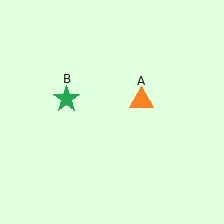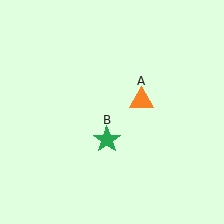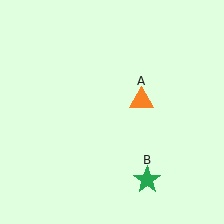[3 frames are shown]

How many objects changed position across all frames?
1 object changed position: green star (object B).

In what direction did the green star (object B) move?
The green star (object B) moved down and to the right.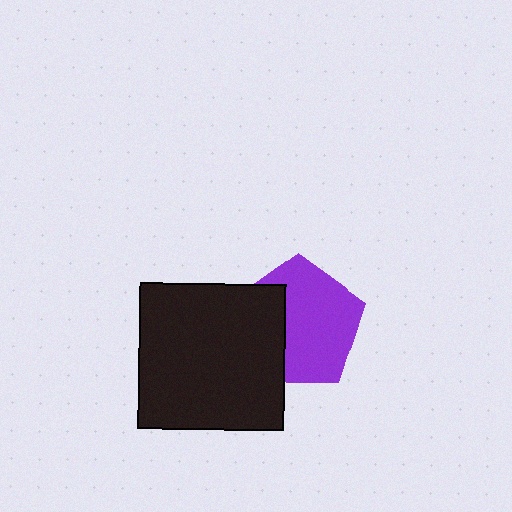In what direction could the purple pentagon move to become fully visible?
The purple pentagon could move right. That would shift it out from behind the black square entirely.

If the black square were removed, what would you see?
You would see the complete purple pentagon.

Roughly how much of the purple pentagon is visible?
About half of it is visible (roughly 64%).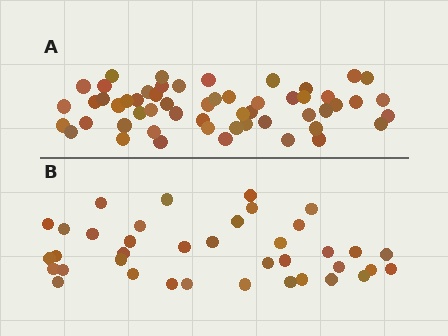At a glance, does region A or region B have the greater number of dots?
Region A (the top region) has more dots.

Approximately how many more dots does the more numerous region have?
Region A has approximately 15 more dots than region B.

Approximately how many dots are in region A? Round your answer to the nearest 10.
About 60 dots. (The exact count is 55, which rounds to 60.)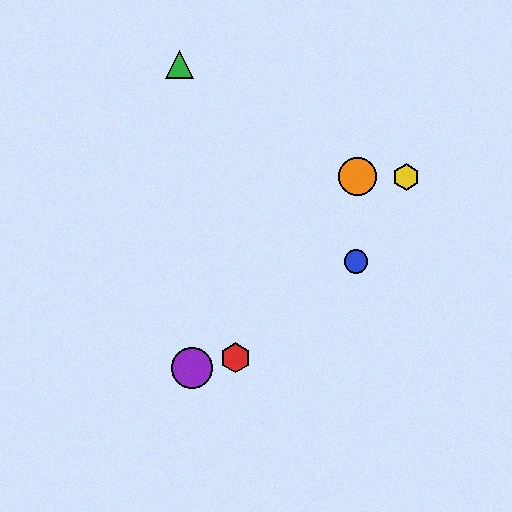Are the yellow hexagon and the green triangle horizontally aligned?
No, the yellow hexagon is at y≈177 and the green triangle is at y≈64.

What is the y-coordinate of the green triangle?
The green triangle is at y≈64.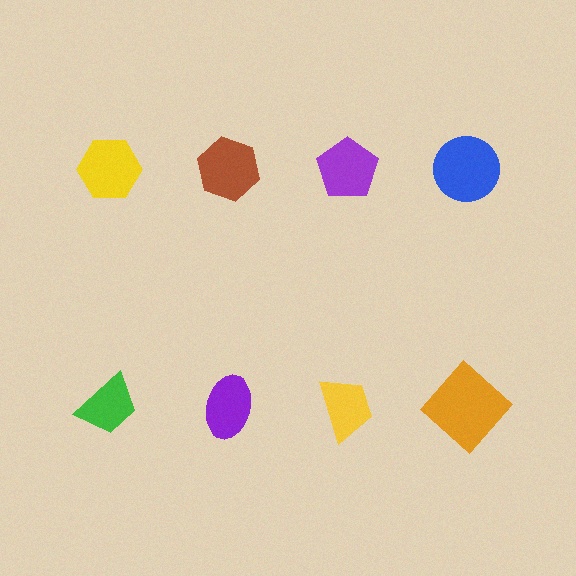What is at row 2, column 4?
An orange diamond.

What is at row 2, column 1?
A green trapezoid.